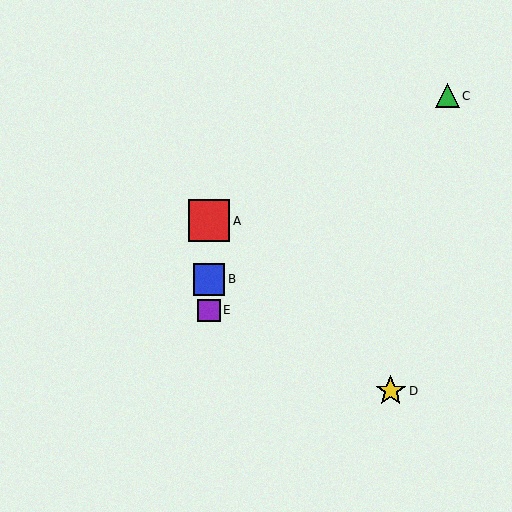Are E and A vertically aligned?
Yes, both are at x≈209.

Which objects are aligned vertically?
Objects A, B, E are aligned vertically.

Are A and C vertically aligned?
No, A is at x≈209 and C is at x≈447.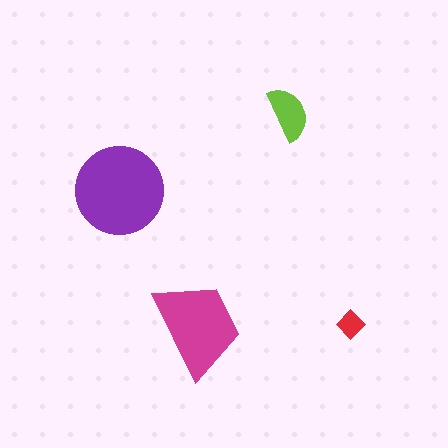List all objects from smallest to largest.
The red diamond, the lime semicircle, the magenta trapezoid, the purple circle.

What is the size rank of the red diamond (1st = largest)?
4th.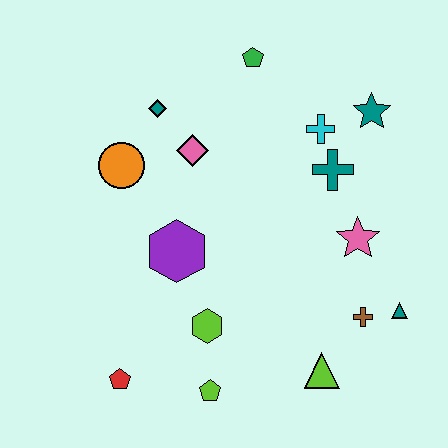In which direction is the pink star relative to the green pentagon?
The pink star is below the green pentagon.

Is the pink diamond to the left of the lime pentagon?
Yes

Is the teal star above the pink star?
Yes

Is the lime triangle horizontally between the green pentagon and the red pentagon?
No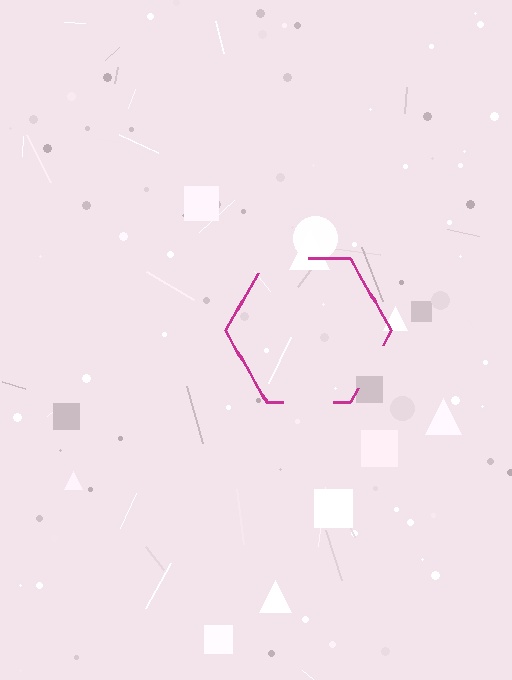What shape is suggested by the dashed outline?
The dashed outline suggests a hexagon.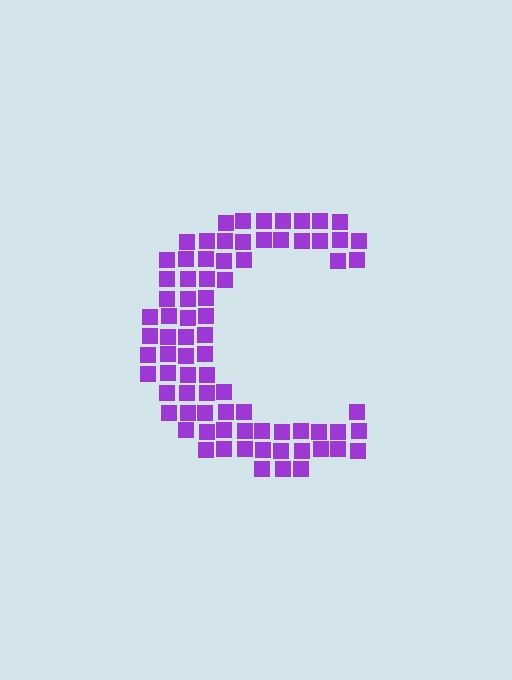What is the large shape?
The large shape is the letter C.